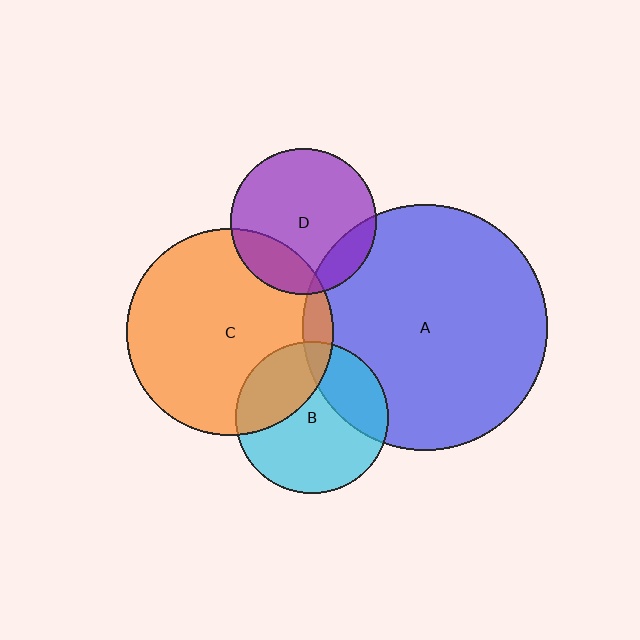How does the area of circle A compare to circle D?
Approximately 2.8 times.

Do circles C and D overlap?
Yes.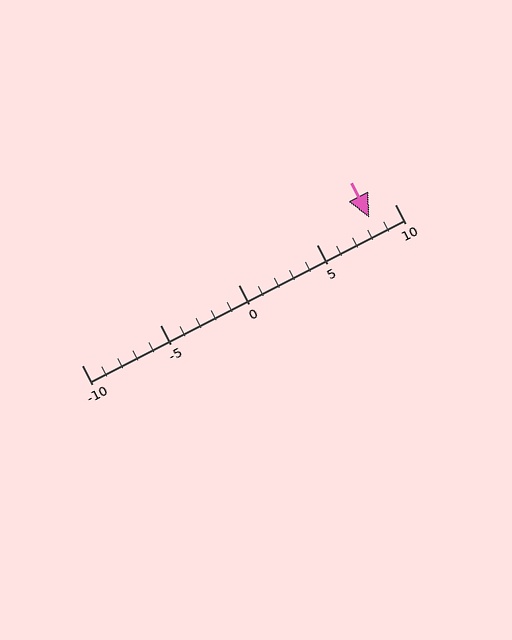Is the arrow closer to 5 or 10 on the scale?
The arrow is closer to 10.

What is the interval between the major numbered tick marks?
The major tick marks are spaced 5 units apart.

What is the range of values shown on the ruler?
The ruler shows values from -10 to 10.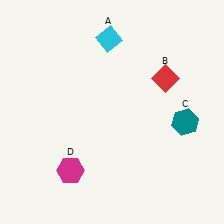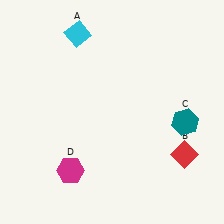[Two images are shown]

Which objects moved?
The objects that moved are: the cyan diamond (A), the red diamond (B).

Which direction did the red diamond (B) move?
The red diamond (B) moved down.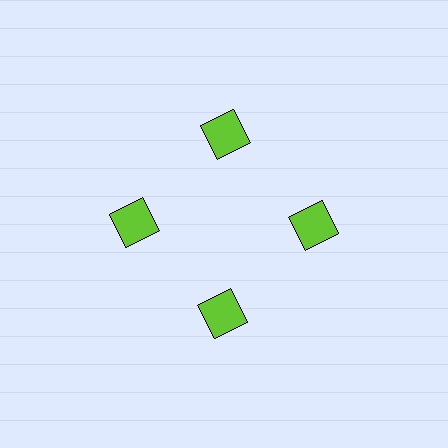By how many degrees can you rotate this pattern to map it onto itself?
The pattern maps onto itself every 90 degrees of rotation.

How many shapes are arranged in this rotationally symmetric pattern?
There are 4 shapes, arranged in 4 groups of 1.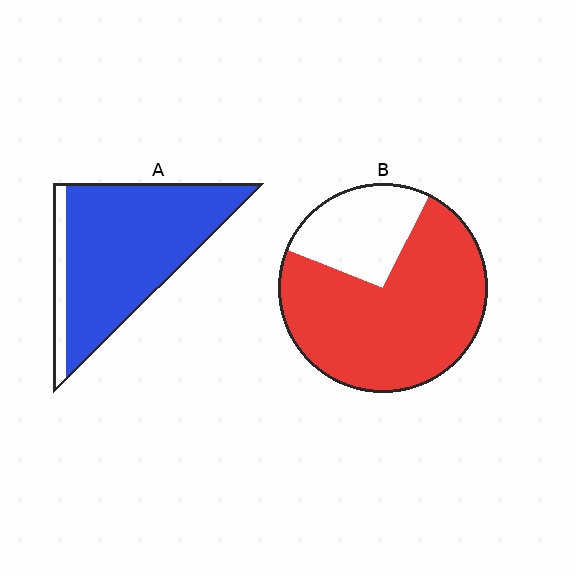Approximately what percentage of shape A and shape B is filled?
A is approximately 90% and B is approximately 75%.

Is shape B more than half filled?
Yes.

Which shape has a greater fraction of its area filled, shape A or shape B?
Shape A.